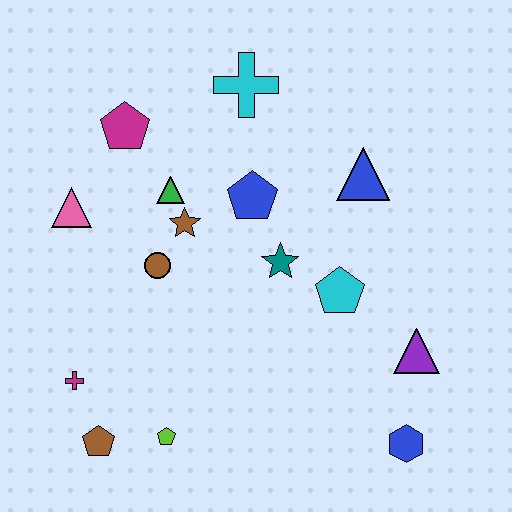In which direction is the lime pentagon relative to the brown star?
The lime pentagon is below the brown star.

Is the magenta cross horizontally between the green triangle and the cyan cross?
No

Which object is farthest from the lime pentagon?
The cyan cross is farthest from the lime pentagon.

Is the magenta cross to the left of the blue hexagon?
Yes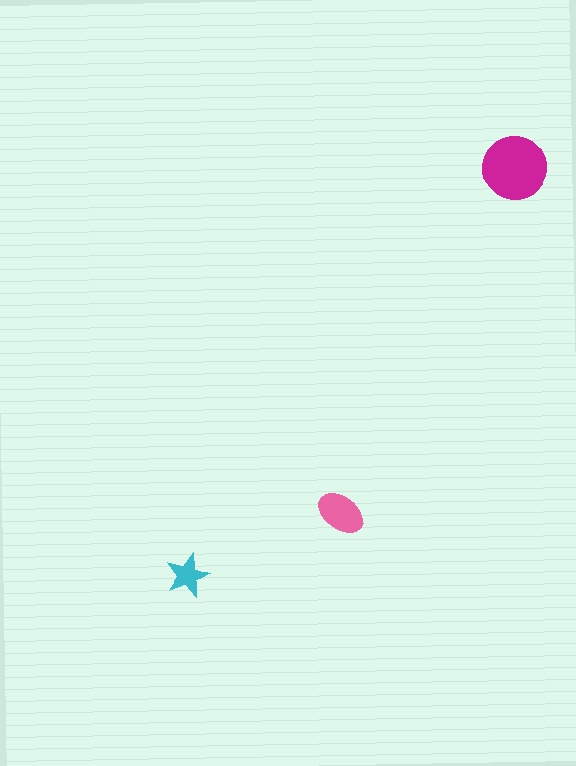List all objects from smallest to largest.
The cyan star, the pink ellipse, the magenta circle.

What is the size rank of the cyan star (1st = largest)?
3rd.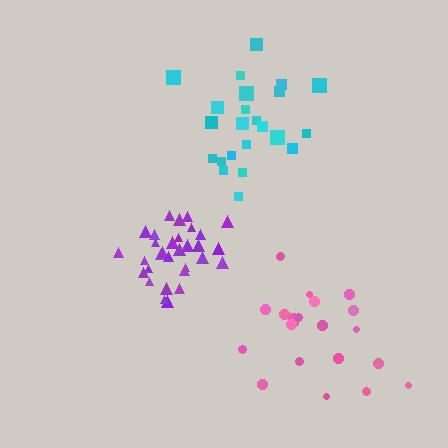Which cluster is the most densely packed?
Purple.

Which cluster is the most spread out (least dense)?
Pink.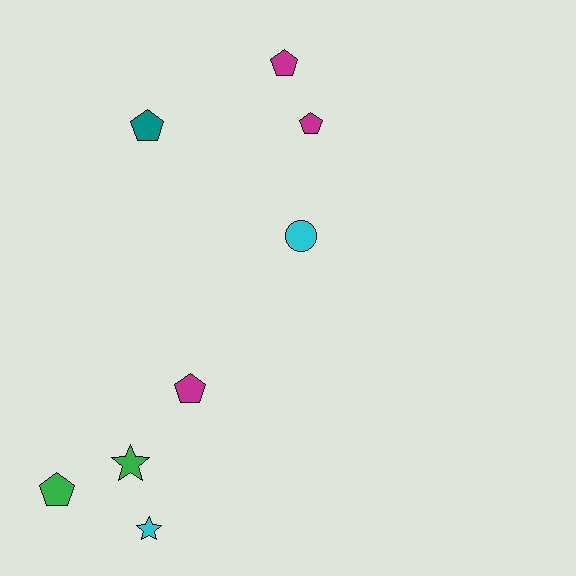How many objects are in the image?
There are 8 objects.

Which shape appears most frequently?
Pentagon, with 5 objects.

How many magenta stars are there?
There are no magenta stars.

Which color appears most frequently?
Magenta, with 3 objects.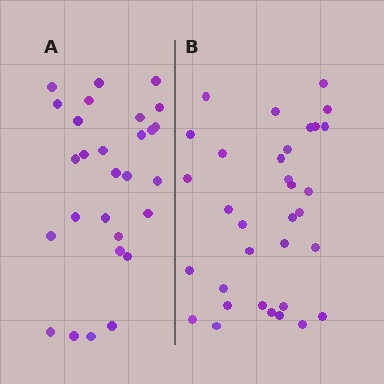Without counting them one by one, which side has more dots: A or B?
Region B (the right region) has more dots.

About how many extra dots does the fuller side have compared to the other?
Region B has about 5 more dots than region A.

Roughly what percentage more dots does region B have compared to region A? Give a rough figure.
About 20% more.